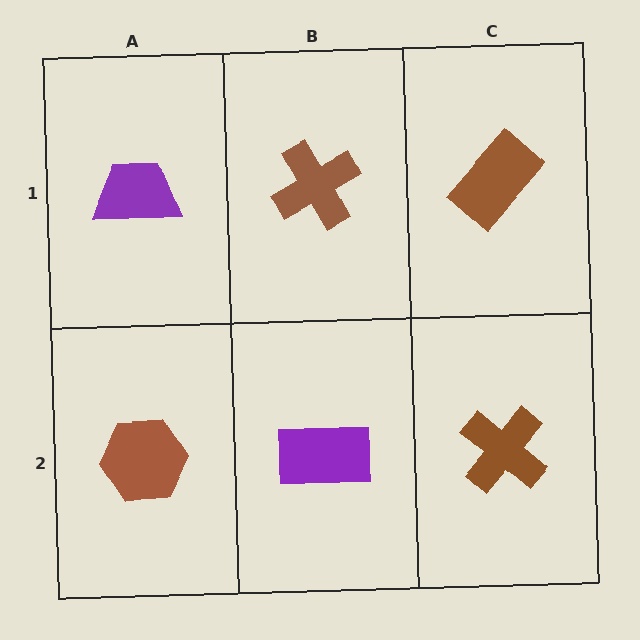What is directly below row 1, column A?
A brown hexagon.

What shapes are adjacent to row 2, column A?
A purple trapezoid (row 1, column A), a purple rectangle (row 2, column B).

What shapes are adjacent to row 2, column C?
A brown rectangle (row 1, column C), a purple rectangle (row 2, column B).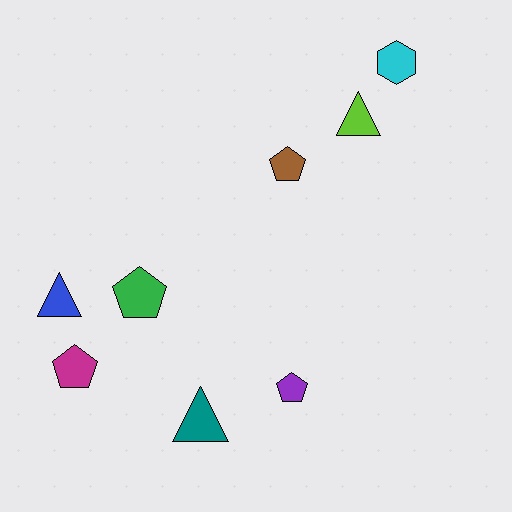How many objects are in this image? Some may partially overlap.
There are 8 objects.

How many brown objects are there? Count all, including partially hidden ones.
There is 1 brown object.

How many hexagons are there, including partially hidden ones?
There is 1 hexagon.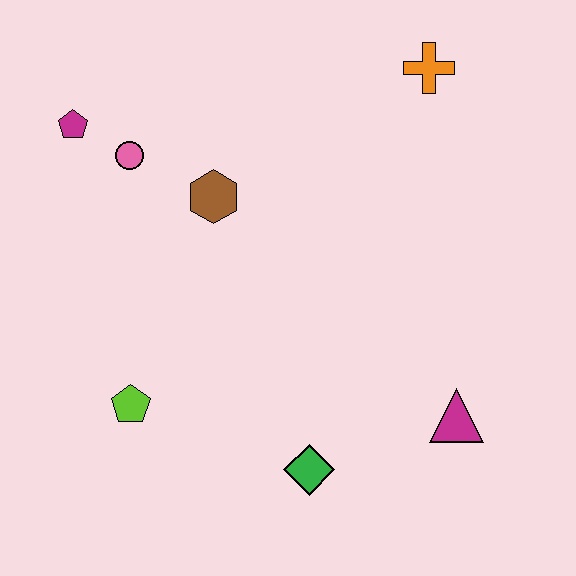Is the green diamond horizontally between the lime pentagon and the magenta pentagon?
No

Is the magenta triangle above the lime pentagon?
No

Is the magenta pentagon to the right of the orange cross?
No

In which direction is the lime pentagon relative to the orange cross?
The lime pentagon is below the orange cross.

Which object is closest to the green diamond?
The magenta triangle is closest to the green diamond.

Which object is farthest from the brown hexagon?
The magenta triangle is farthest from the brown hexagon.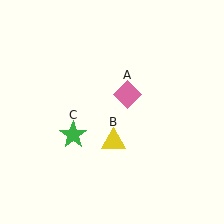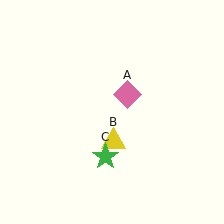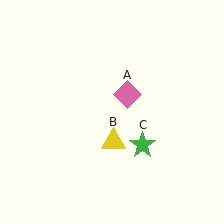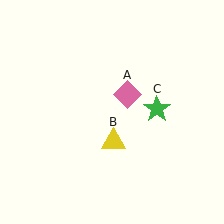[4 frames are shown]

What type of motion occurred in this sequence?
The green star (object C) rotated counterclockwise around the center of the scene.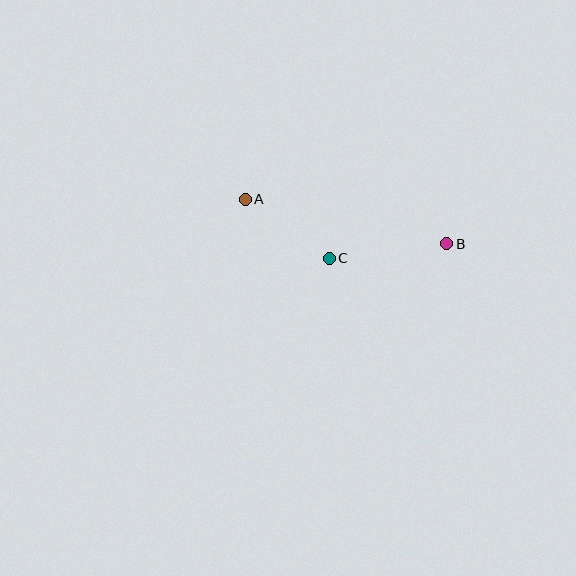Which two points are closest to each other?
Points A and C are closest to each other.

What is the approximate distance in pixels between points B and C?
The distance between B and C is approximately 118 pixels.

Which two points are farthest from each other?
Points A and B are farthest from each other.